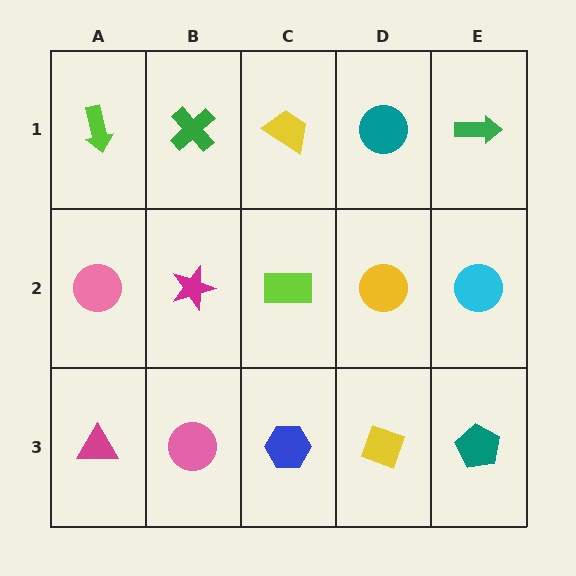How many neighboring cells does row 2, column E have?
3.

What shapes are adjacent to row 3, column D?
A yellow circle (row 2, column D), a blue hexagon (row 3, column C), a teal pentagon (row 3, column E).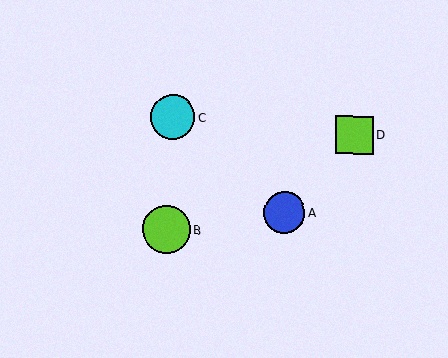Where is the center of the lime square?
The center of the lime square is at (354, 135).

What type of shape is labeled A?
Shape A is a blue circle.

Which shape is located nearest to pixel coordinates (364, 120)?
The lime square (labeled D) at (354, 135) is nearest to that location.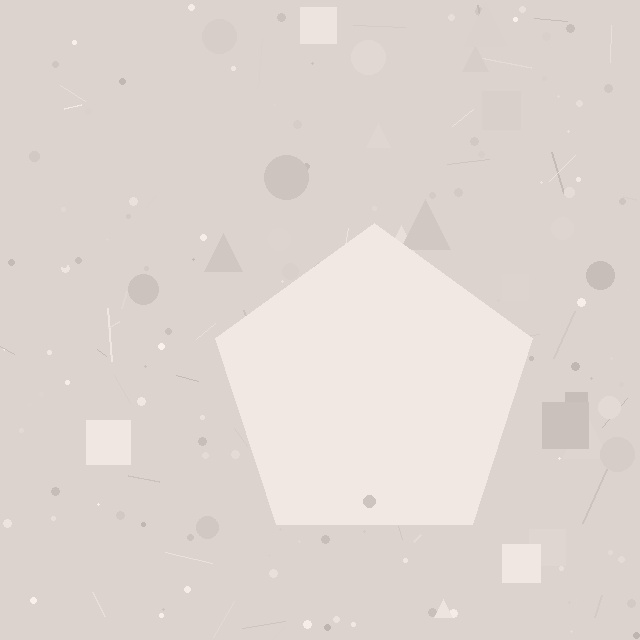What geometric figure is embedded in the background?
A pentagon is embedded in the background.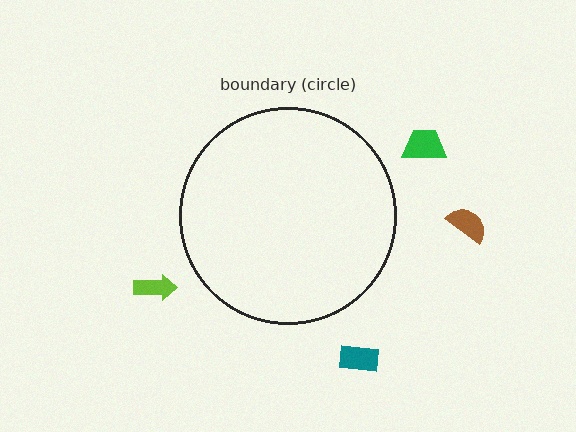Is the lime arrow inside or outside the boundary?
Outside.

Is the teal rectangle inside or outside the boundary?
Outside.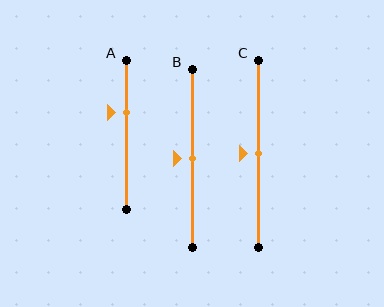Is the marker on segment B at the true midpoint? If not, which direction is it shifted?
Yes, the marker on segment B is at the true midpoint.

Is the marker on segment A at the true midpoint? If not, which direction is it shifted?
No, the marker on segment A is shifted upward by about 15% of the segment length.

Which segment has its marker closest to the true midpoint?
Segment B has its marker closest to the true midpoint.